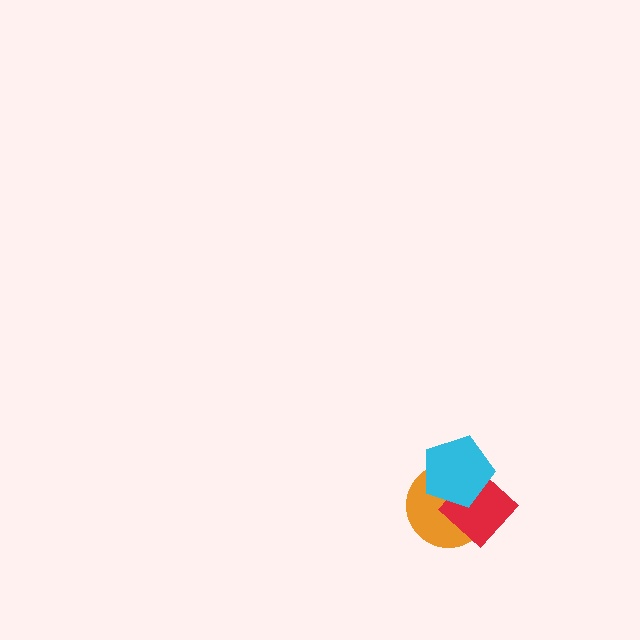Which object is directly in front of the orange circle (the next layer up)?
The red diamond is directly in front of the orange circle.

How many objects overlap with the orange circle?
2 objects overlap with the orange circle.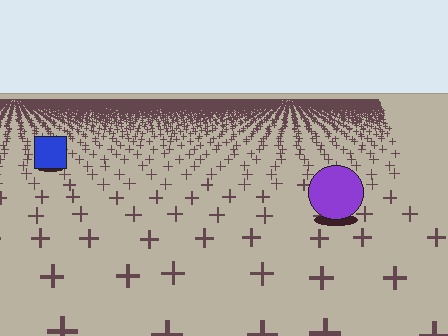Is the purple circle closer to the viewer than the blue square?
Yes. The purple circle is closer — you can tell from the texture gradient: the ground texture is coarser near it.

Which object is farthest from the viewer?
The blue square is farthest from the viewer. It appears smaller and the ground texture around it is denser.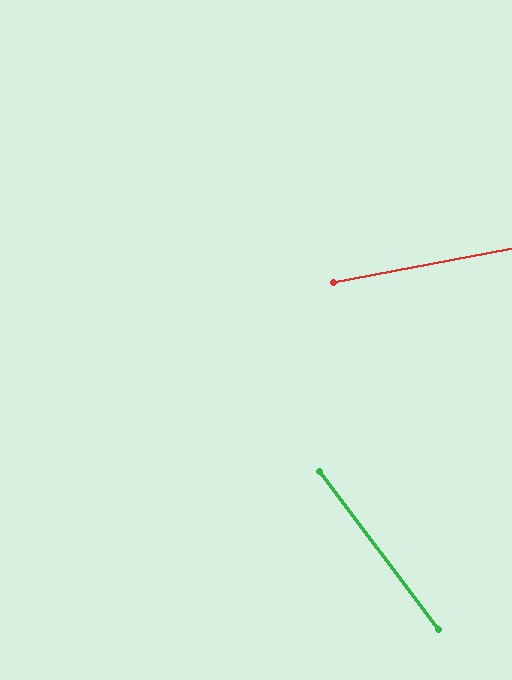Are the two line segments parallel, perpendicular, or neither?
Neither parallel nor perpendicular — they differ by about 64°.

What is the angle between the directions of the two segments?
Approximately 64 degrees.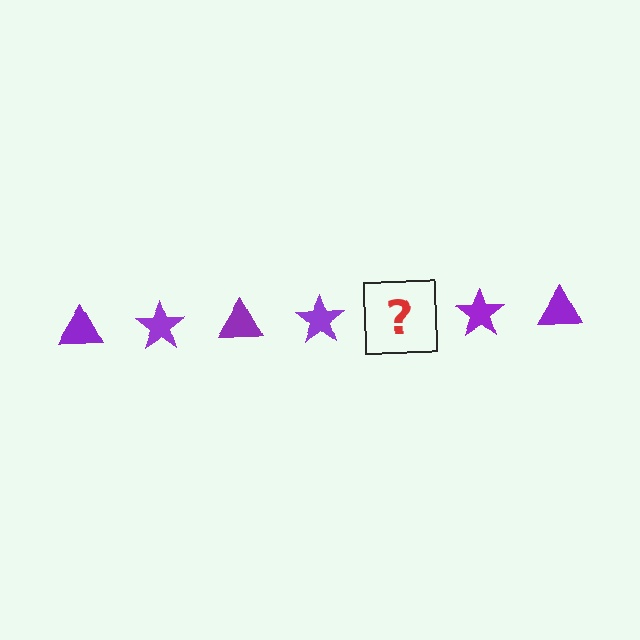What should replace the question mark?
The question mark should be replaced with a purple triangle.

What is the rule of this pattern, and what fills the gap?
The rule is that the pattern cycles through triangle, star shapes in purple. The gap should be filled with a purple triangle.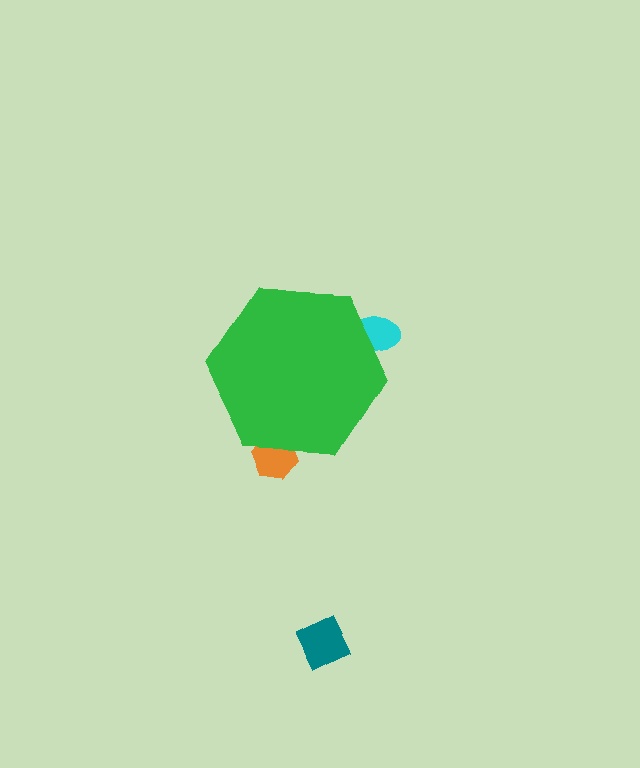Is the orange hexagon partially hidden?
Yes, the orange hexagon is partially hidden behind the green hexagon.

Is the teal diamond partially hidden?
No, the teal diamond is fully visible.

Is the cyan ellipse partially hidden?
Yes, the cyan ellipse is partially hidden behind the green hexagon.